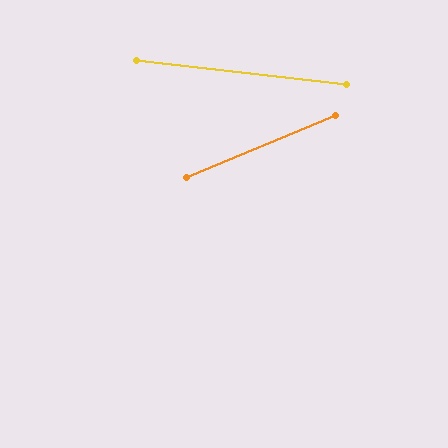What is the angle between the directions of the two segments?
Approximately 29 degrees.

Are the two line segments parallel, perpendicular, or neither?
Neither parallel nor perpendicular — they differ by about 29°.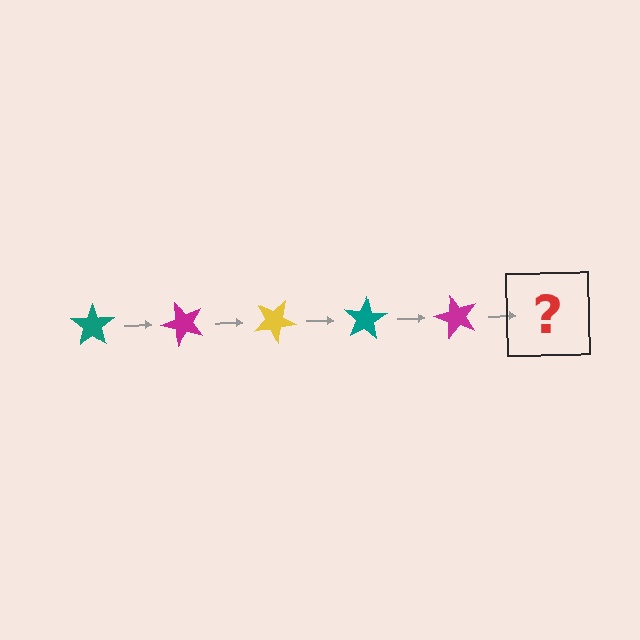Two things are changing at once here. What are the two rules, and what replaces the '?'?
The two rules are that it rotates 50 degrees each step and the color cycles through teal, magenta, and yellow. The '?' should be a yellow star, rotated 250 degrees from the start.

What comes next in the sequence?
The next element should be a yellow star, rotated 250 degrees from the start.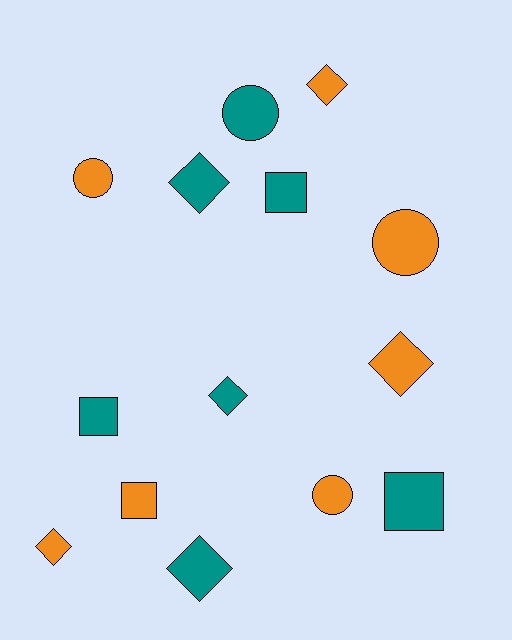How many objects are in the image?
There are 14 objects.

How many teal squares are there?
There are 3 teal squares.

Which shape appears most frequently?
Diamond, with 6 objects.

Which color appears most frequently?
Orange, with 7 objects.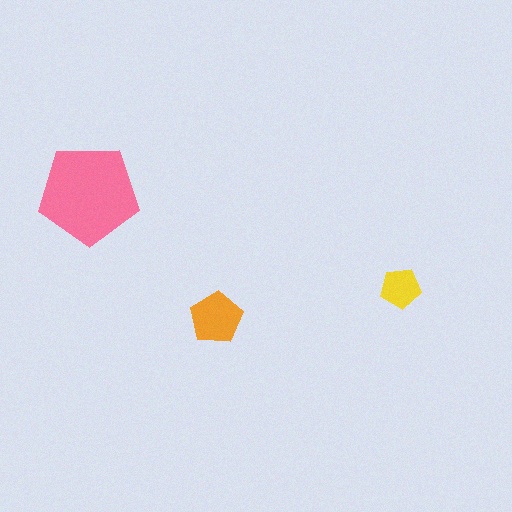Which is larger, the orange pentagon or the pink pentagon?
The pink one.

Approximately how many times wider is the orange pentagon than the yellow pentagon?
About 1.5 times wider.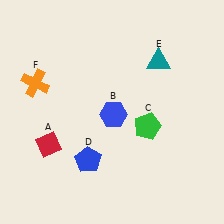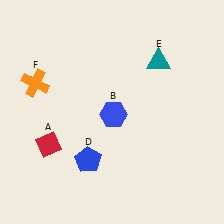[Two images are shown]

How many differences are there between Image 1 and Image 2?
There is 1 difference between the two images.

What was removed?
The green pentagon (C) was removed in Image 2.